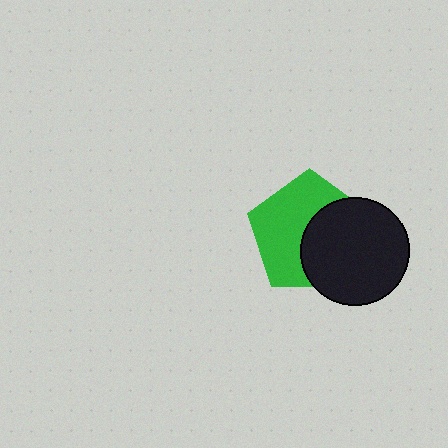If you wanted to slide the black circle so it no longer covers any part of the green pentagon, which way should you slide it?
Slide it right — that is the most direct way to separate the two shapes.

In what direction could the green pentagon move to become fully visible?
The green pentagon could move left. That would shift it out from behind the black circle entirely.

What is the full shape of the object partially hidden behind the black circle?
The partially hidden object is a green pentagon.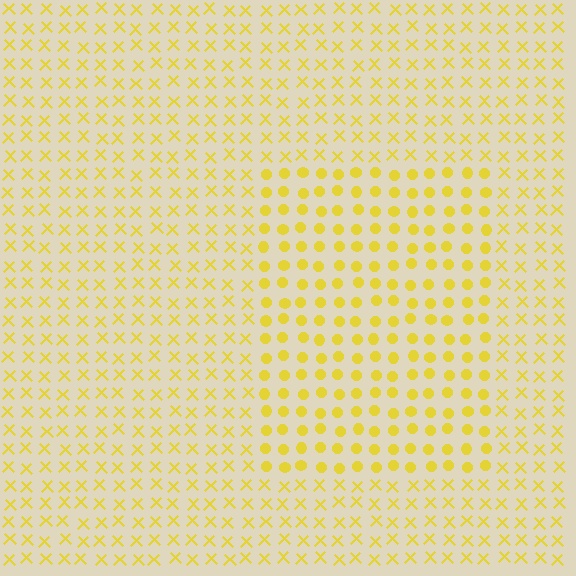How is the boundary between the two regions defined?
The boundary is defined by a change in element shape: circles inside vs. X marks outside. All elements share the same color and spacing.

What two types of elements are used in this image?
The image uses circles inside the rectangle region and X marks outside it.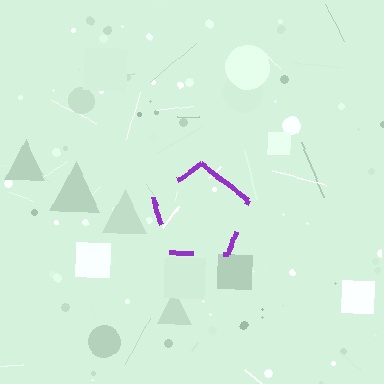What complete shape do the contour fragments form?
The contour fragments form a pentagon.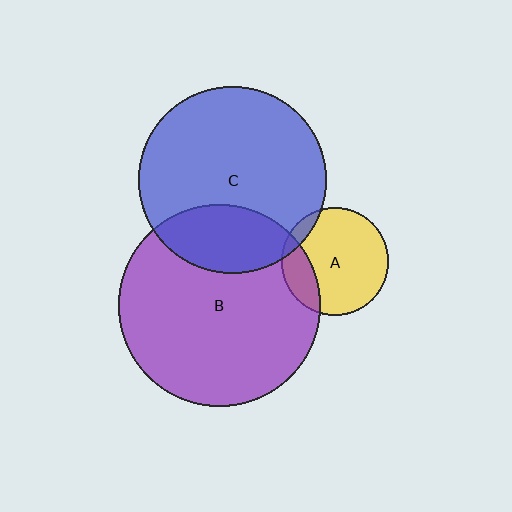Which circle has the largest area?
Circle B (purple).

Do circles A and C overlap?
Yes.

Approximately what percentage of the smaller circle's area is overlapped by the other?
Approximately 10%.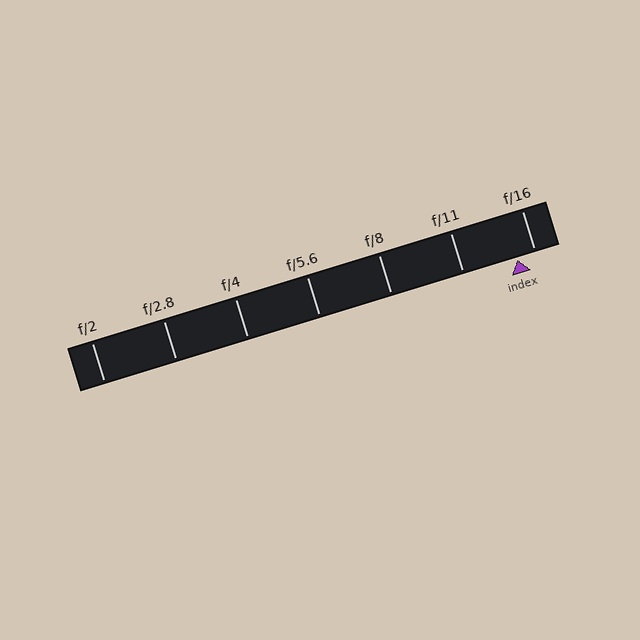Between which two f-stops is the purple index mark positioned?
The index mark is between f/11 and f/16.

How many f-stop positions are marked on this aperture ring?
There are 7 f-stop positions marked.